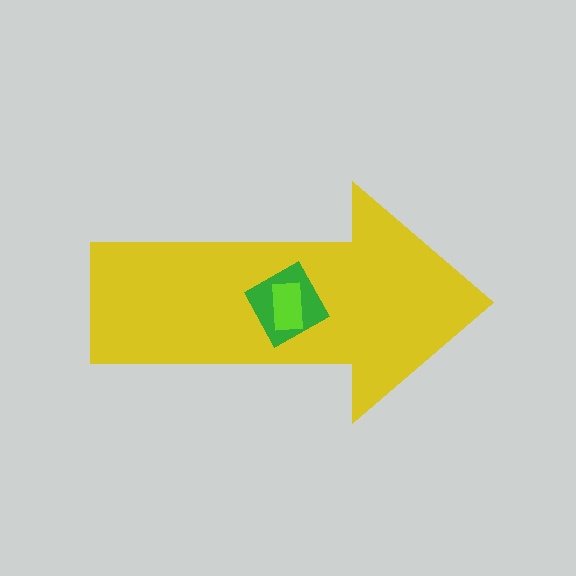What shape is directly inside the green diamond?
The lime rectangle.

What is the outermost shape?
The yellow arrow.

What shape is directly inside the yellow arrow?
The green diamond.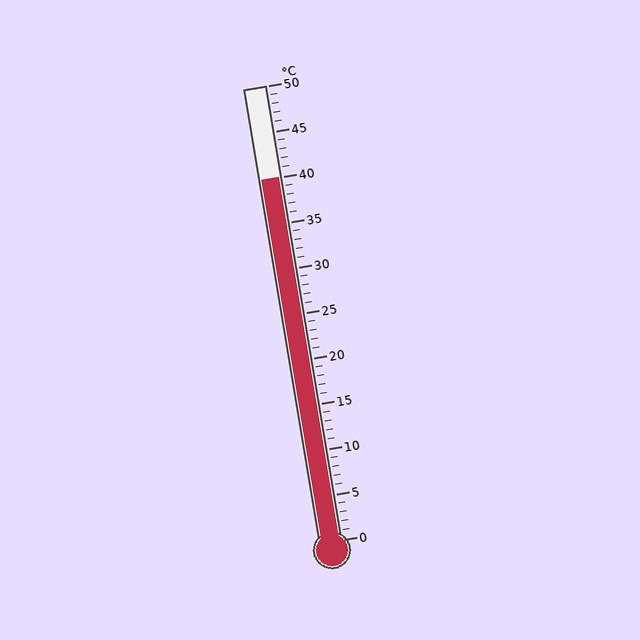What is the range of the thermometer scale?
The thermometer scale ranges from 0°C to 50°C.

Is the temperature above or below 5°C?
The temperature is above 5°C.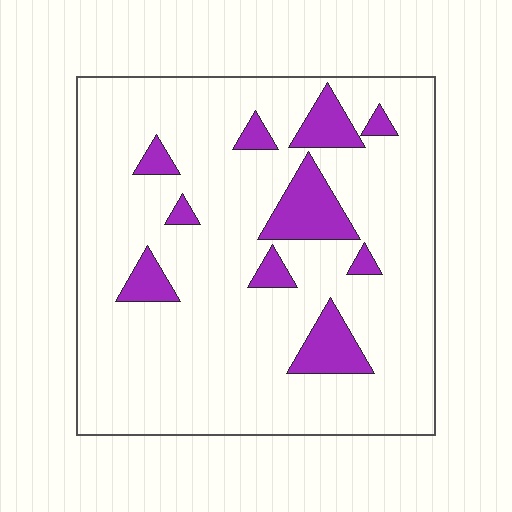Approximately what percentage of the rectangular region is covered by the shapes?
Approximately 15%.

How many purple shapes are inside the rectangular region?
10.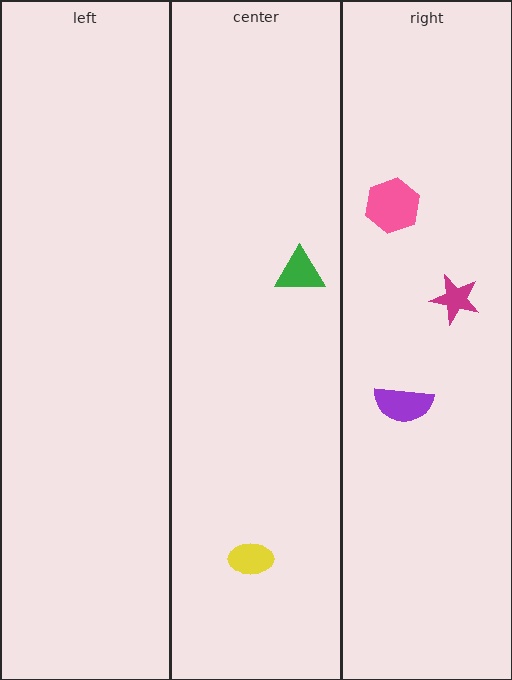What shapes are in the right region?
The magenta star, the pink hexagon, the purple semicircle.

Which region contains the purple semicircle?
The right region.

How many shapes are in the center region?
2.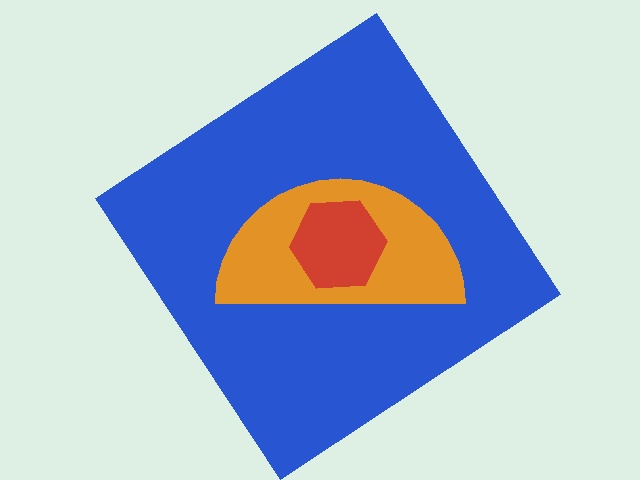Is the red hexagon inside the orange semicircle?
Yes.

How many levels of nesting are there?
3.